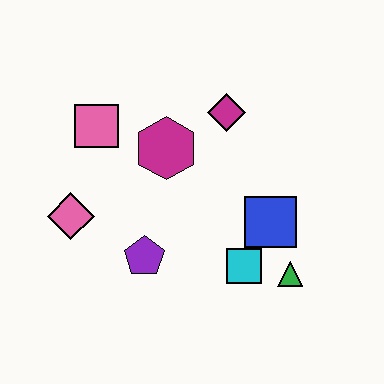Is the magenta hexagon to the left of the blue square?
Yes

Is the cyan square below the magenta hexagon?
Yes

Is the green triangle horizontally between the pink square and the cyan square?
No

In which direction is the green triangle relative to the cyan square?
The green triangle is to the right of the cyan square.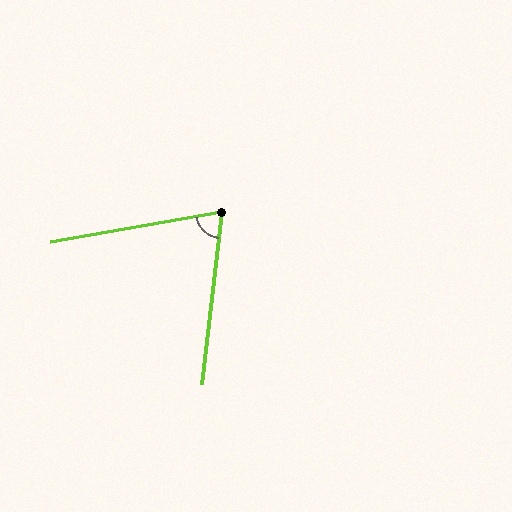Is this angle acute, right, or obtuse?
It is acute.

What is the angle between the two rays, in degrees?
Approximately 74 degrees.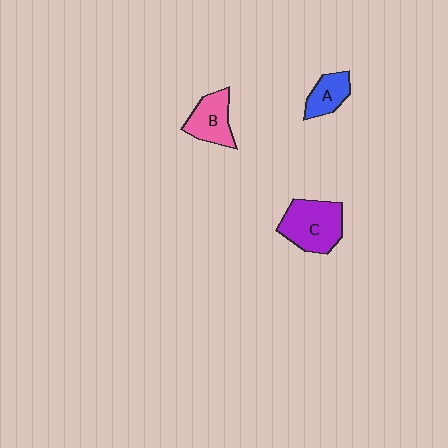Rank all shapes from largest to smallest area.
From largest to smallest: C (purple), B (pink), A (blue).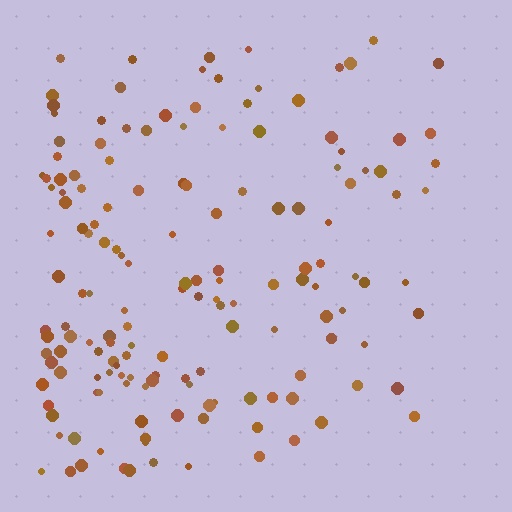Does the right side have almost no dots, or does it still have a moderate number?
Still a moderate number, just noticeably fewer than the left.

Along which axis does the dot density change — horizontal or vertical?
Horizontal.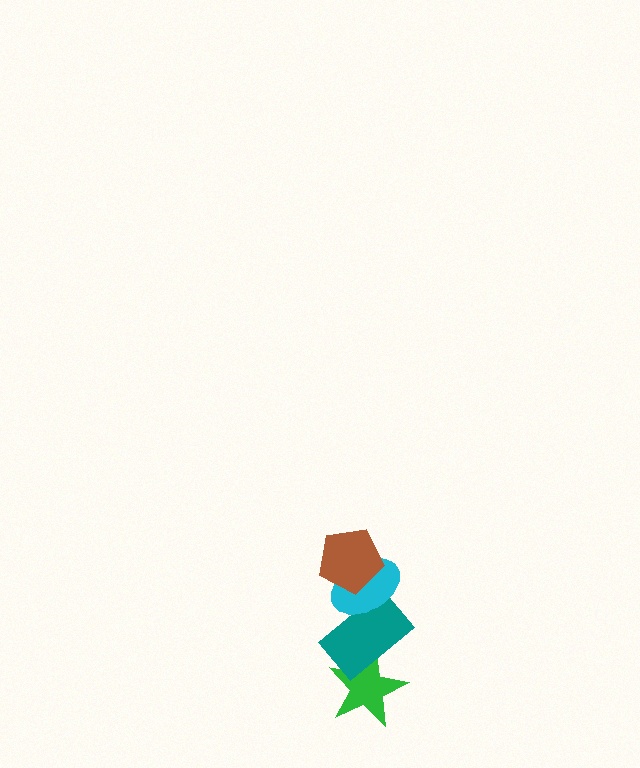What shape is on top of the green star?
The teal rectangle is on top of the green star.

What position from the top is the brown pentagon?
The brown pentagon is 1st from the top.